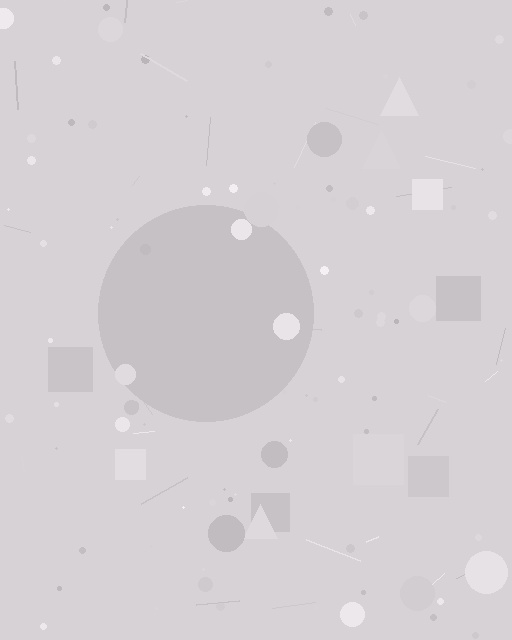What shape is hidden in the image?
A circle is hidden in the image.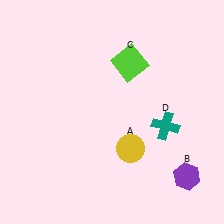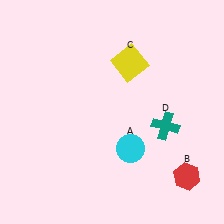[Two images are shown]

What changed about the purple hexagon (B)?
In Image 1, B is purple. In Image 2, it changed to red.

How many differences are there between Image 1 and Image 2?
There are 3 differences between the two images.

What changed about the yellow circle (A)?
In Image 1, A is yellow. In Image 2, it changed to cyan.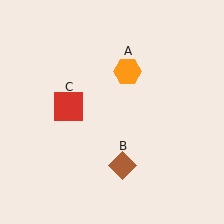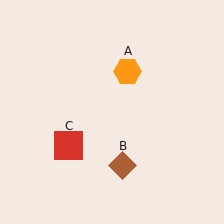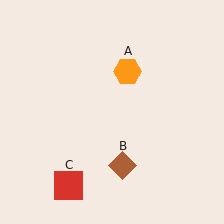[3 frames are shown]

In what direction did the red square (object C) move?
The red square (object C) moved down.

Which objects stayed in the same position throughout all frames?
Orange hexagon (object A) and brown diamond (object B) remained stationary.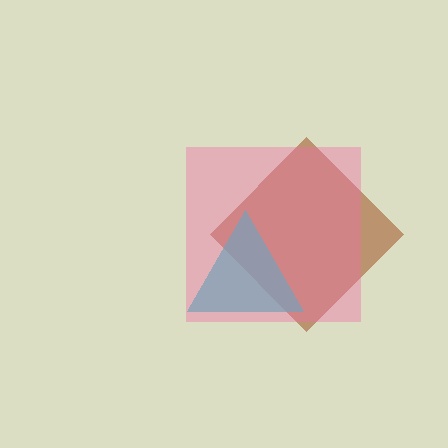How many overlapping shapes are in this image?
There are 3 overlapping shapes in the image.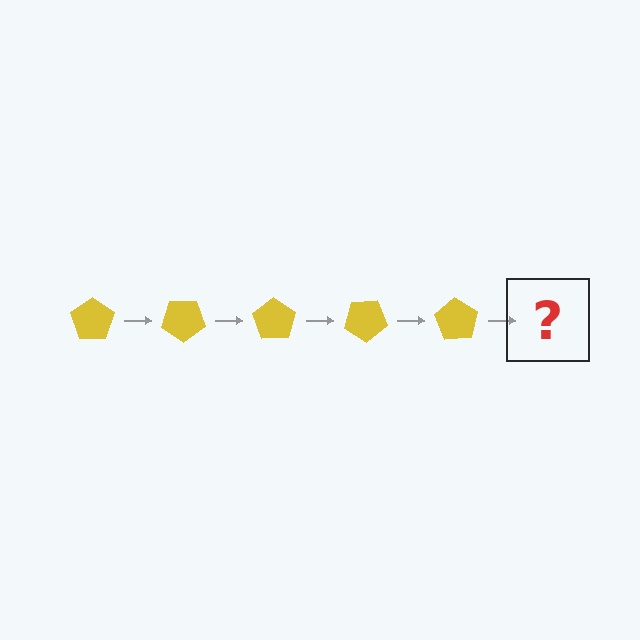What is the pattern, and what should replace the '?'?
The pattern is that the pentagon rotates 35 degrees each step. The '?' should be a yellow pentagon rotated 175 degrees.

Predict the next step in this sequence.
The next step is a yellow pentagon rotated 175 degrees.